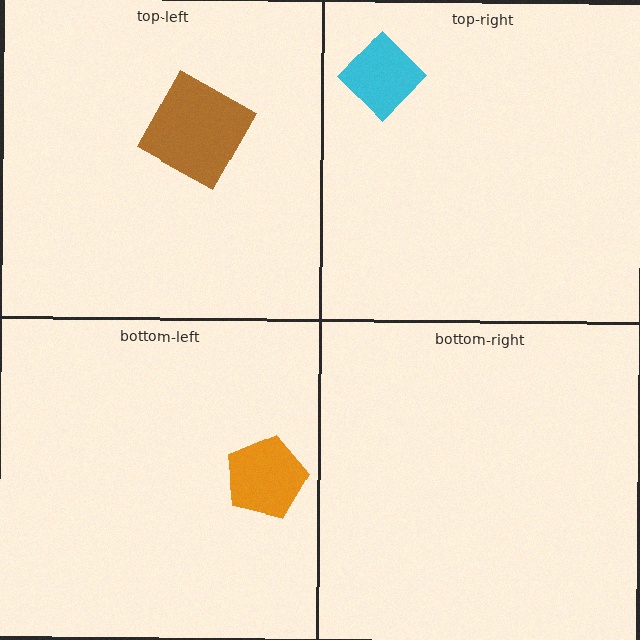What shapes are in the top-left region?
The brown square.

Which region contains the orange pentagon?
The bottom-left region.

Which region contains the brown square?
The top-left region.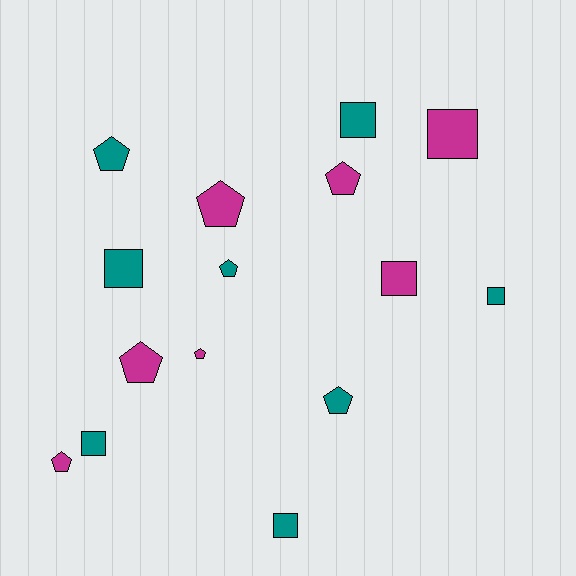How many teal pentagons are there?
There are 3 teal pentagons.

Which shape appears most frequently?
Pentagon, with 8 objects.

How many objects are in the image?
There are 15 objects.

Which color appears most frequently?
Teal, with 8 objects.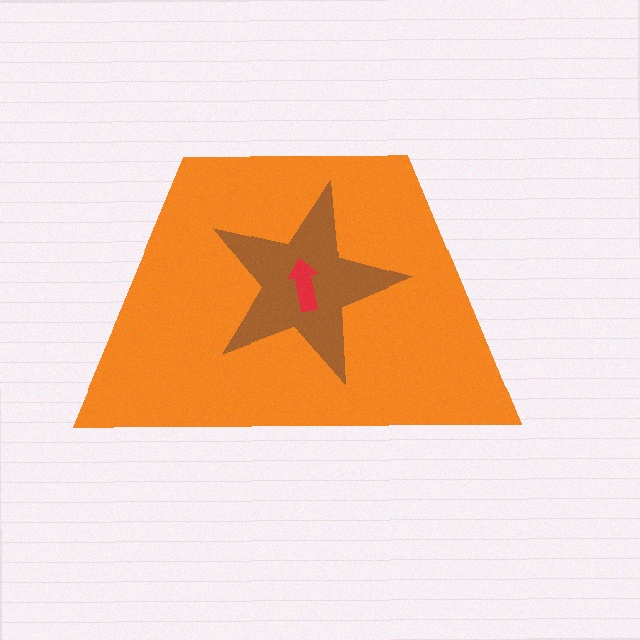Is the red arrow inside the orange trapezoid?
Yes.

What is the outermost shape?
The orange trapezoid.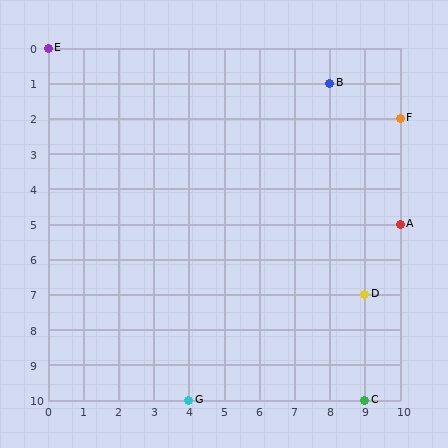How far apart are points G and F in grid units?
Points G and F are 6 columns and 8 rows apart (about 10.0 grid units diagonally).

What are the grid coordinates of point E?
Point E is at grid coordinates (0, 0).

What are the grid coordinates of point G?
Point G is at grid coordinates (4, 10).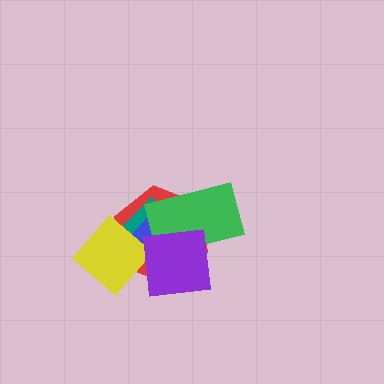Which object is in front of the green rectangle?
The purple square is in front of the green rectangle.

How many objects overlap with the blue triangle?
5 objects overlap with the blue triangle.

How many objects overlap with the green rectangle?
4 objects overlap with the green rectangle.